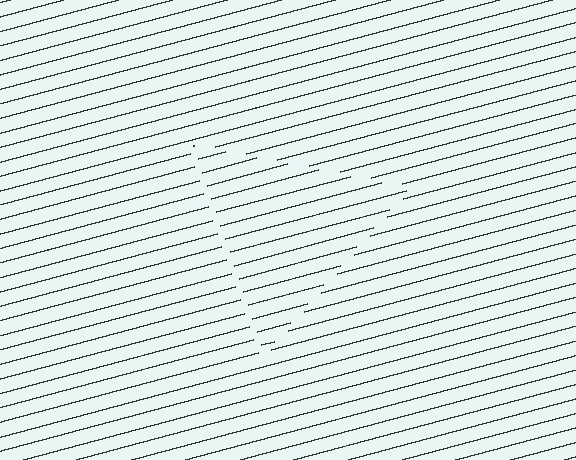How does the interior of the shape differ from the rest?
The interior of the shape contains the same grating, shifted by half a period — the contour is defined by the phase discontinuity where line-ends from the inner and outer gratings abut.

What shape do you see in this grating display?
An illusory triangle. The interior of the shape contains the same grating, shifted by half a period — the contour is defined by the phase discontinuity where line-ends from the inner and outer gratings abut.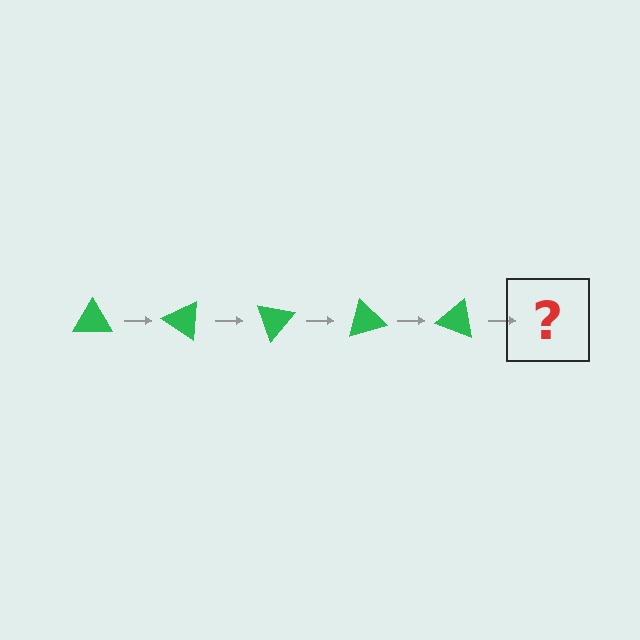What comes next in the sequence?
The next element should be a green triangle rotated 175 degrees.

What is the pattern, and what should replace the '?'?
The pattern is that the triangle rotates 35 degrees each step. The '?' should be a green triangle rotated 175 degrees.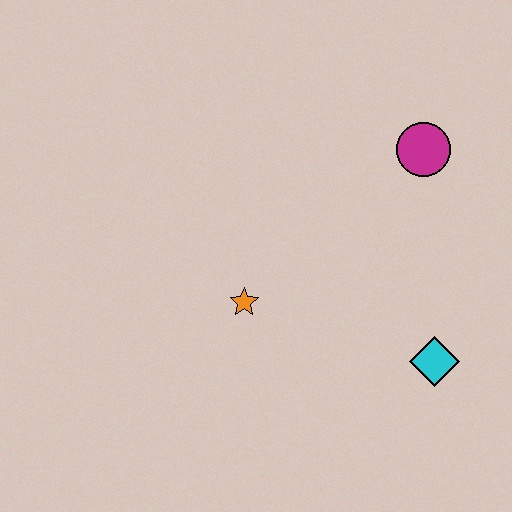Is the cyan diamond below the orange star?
Yes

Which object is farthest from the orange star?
The magenta circle is farthest from the orange star.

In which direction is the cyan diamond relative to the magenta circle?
The cyan diamond is below the magenta circle.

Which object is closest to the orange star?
The cyan diamond is closest to the orange star.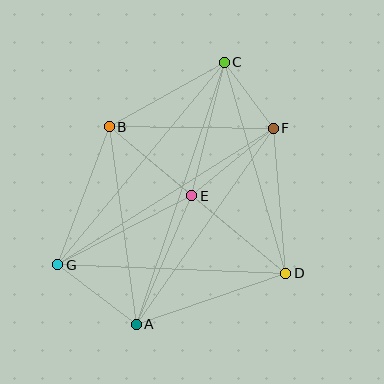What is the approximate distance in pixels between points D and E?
The distance between D and E is approximately 122 pixels.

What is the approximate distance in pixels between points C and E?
The distance between C and E is approximately 137 pixels.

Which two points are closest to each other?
Points C and F are closest to each other.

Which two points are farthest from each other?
Points A and C are farthest from each other.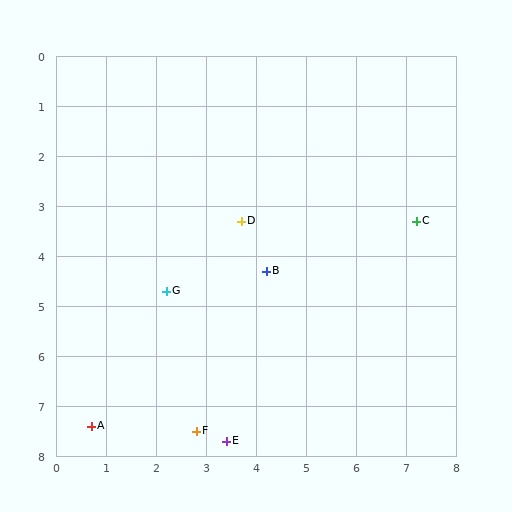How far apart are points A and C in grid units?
Points A and C are about 7.7 grid units apart.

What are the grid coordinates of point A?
Point A is at approximately (0.7, 7.4).